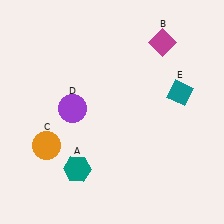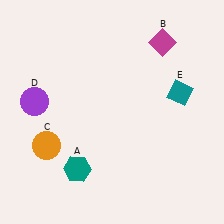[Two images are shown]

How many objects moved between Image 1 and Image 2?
1 object moved between the two images.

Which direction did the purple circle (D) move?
The purple circle (D) moved left.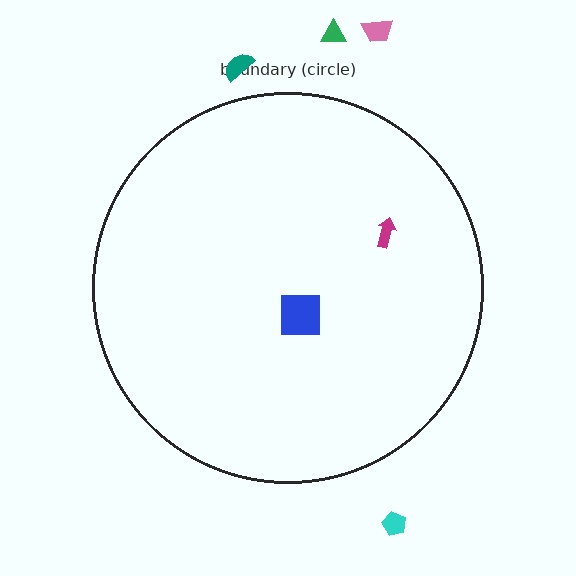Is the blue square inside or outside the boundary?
Inside.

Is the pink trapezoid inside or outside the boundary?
Outside.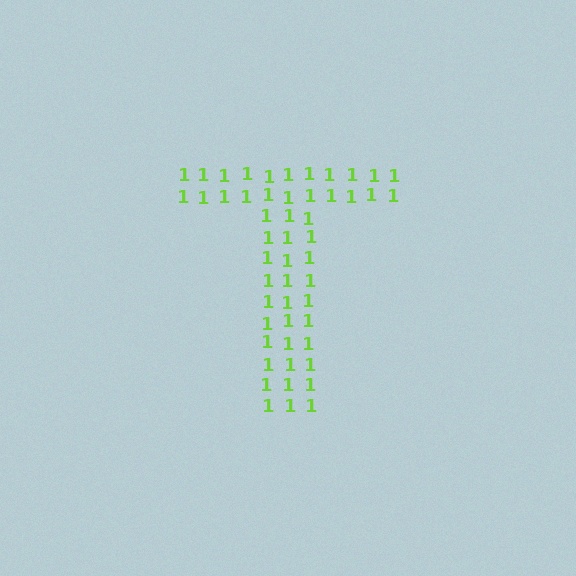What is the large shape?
The large shape is the letter T.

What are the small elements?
The small elements are digit 1's.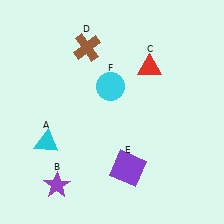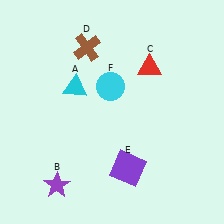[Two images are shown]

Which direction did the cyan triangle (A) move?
The cyan triangle (A) moved up.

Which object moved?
The cyan triangle (A) moved up.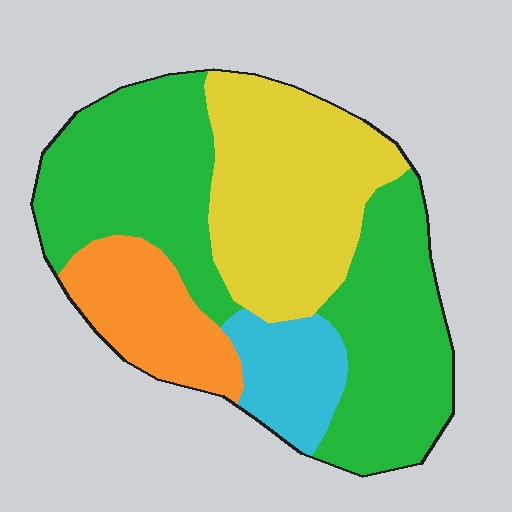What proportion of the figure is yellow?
Yellow covers 29% of the figure.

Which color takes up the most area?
Green, at roughly 45%.